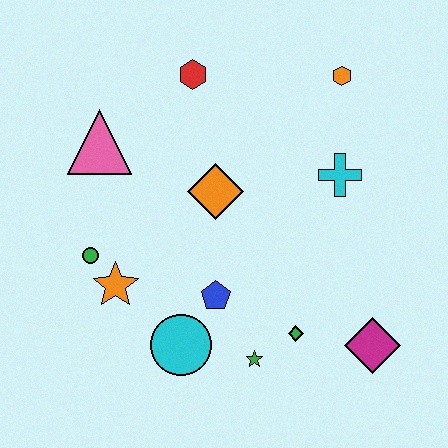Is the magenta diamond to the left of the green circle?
No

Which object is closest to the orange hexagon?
The cyan cross is closest to the orange hexagon.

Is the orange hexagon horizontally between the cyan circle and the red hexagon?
No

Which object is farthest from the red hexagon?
The magenta diamond is farthest from the red hexagon.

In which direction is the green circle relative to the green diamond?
The green circle is to the left of the green diamond.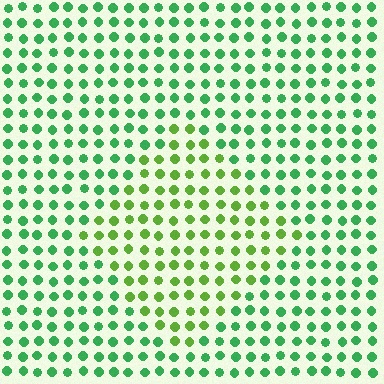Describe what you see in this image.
The image is filled with small green elements in a uniform arrangement. A diamond-shaped region is visible where the elements are tinted to a slightly different hue, forming a subtle color boundary.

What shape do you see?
I see a diamond.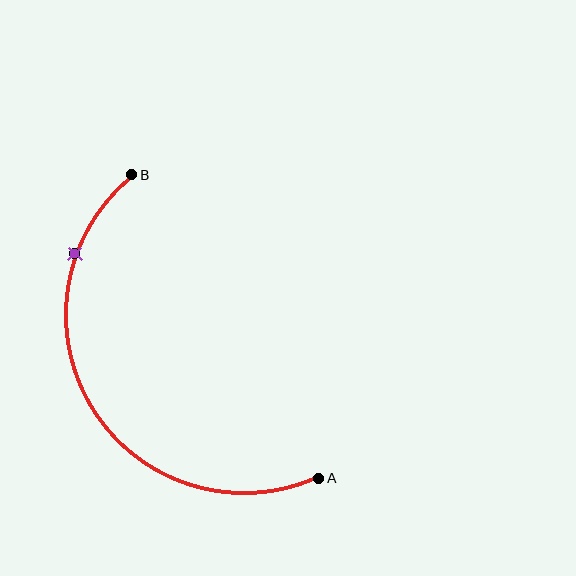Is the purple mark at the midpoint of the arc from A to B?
No. The purple mark lies on the arc but is closer to endpoint B. The arc midpoint would be at the point on the curve equidistant along the arc from both A and B.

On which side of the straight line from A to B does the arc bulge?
The arc bulges to the left of the straight line connecting A and B.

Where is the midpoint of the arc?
The arc midpoint is the point on the curve farthest from the straight line joining A and B. It sits to the left of that line.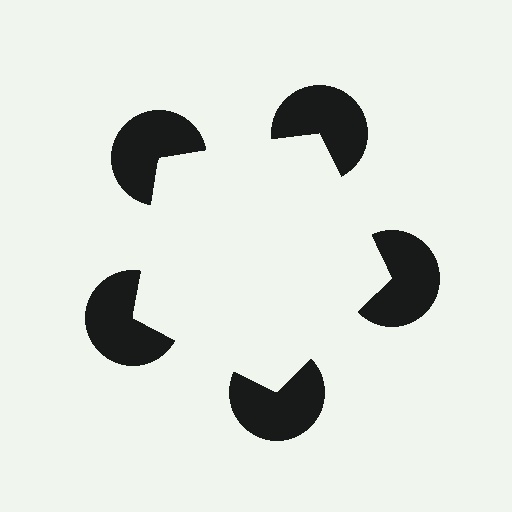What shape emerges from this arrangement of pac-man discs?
An illusory pentagon — its edges are inferred from the aligned wedge cuts in the pac-man discs, not physically drawn.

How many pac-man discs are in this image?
There are 5 — one at each vertex of the illusory pentagon.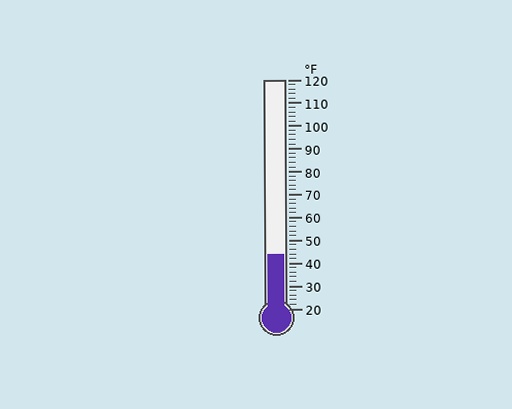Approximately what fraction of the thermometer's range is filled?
The thermometer is filled to approximately 25% of its range.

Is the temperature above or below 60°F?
The temperature is below 60°F.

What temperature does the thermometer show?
The thermometer shows approximately 44°F.